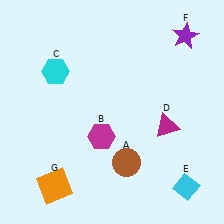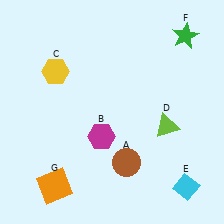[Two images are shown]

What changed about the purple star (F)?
In Image 1, F is purple. In Image 2, it changed to green.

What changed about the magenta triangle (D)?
In Image 1, D is magenta. In Image 2, it changed to lime.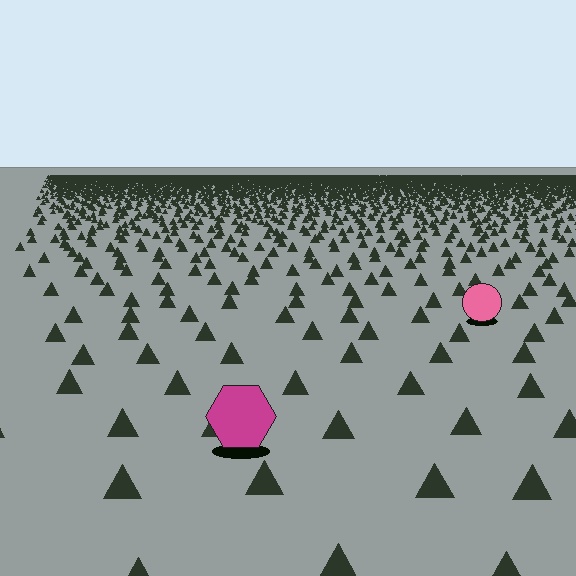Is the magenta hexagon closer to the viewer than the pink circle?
Yes. The magenta hexagon is closer — you can tell from the texture gradient: the ground texture is coarser near it.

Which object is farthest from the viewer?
The pink circle is farthest from the viewer. It appears smaller and the ground texture around it is denser.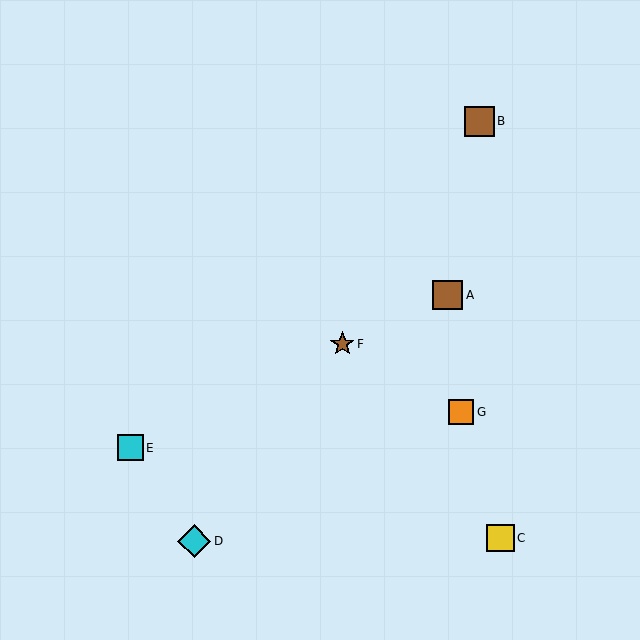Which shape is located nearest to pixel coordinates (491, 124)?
The brown square (labeled B) at (479, 122) is nearest to that location.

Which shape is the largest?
The cyan diamond (labeled D) is the largest.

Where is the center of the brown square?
The center of the brown square is at (479, 122).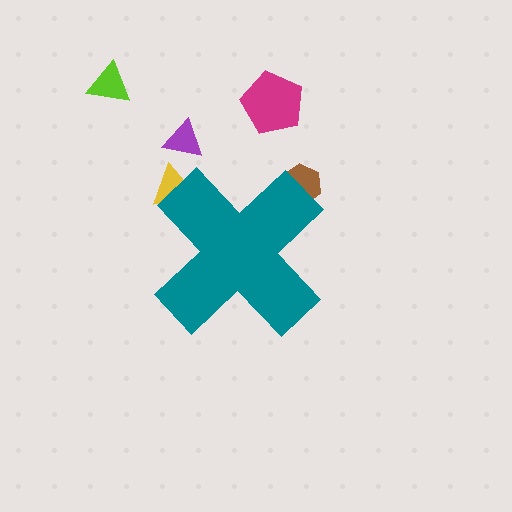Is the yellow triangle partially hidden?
Yes, the yellow triangle is partially hidden behind the teal cross.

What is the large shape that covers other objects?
A teal cross.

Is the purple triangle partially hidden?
No, the purple triangle is fully visible.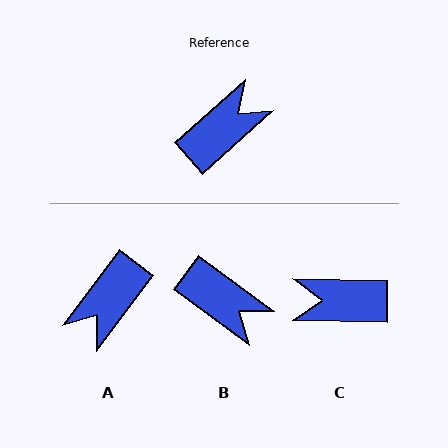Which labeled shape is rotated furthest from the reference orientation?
A, about 169 degrees away.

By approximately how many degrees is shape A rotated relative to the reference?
Approximately 169 degrees clockwise.